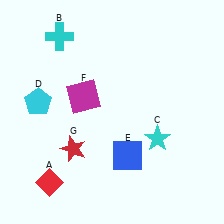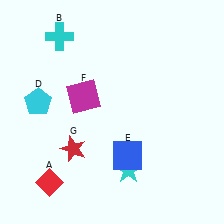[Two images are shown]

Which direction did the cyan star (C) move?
The cyan star (C) moved down.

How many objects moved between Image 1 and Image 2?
1 object moved between the two images.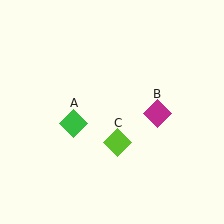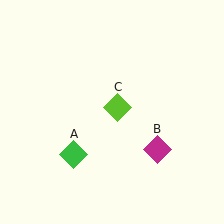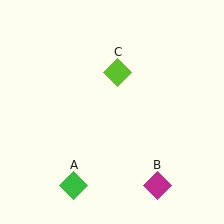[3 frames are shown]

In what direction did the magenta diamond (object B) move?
The magenta diamond (object B) moved down.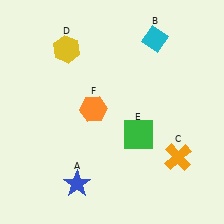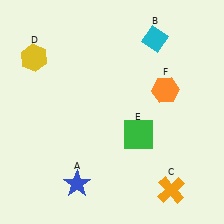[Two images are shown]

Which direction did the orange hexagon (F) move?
The orange hexagon (F) moved right.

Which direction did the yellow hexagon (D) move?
The yellow hexagon (D) moved left.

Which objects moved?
The objects that moved are: the orange cross (C), the yellow hexagon (D), the orange hexagon (F).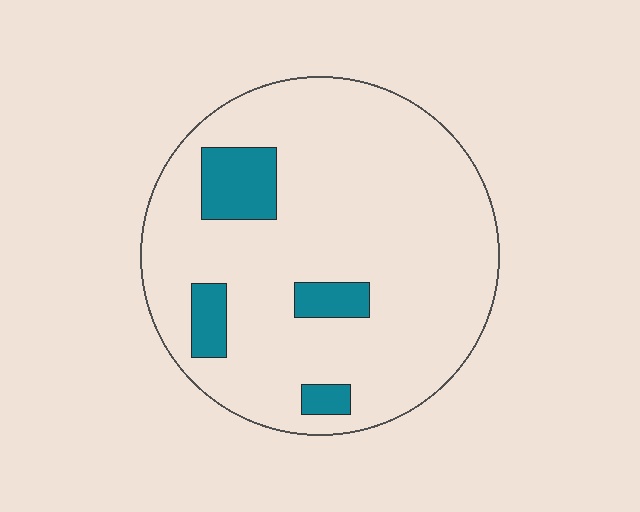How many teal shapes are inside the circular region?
4.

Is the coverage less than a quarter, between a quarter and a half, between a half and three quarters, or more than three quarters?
Less than a quarter.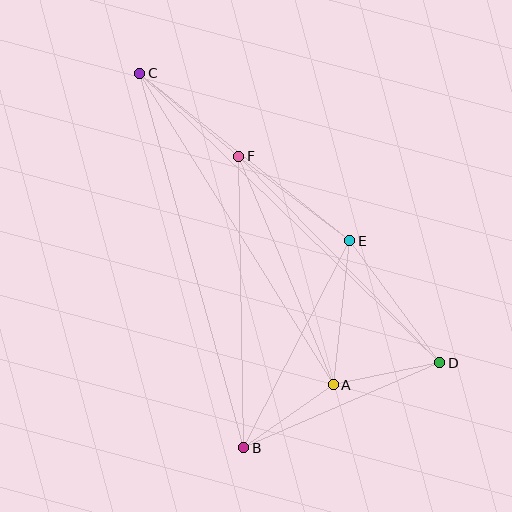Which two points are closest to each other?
Points A and D are closest to each other.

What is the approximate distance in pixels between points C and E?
The distance between C and E is approximately 269 pixels.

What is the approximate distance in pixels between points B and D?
The distance between B and D is approximately 214 pixels.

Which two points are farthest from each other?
Points C and D are farthest from each other.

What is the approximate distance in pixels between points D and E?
The distance between D and E is approximately 151 pixels.